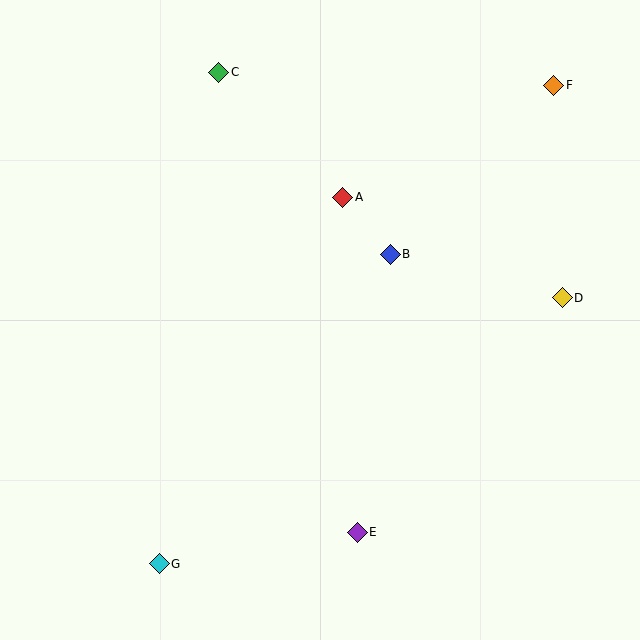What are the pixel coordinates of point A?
Point A is at (343, 197).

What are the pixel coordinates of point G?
Point G is at (159, 564).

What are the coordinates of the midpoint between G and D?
The midpoint between G and D is at (361, 431).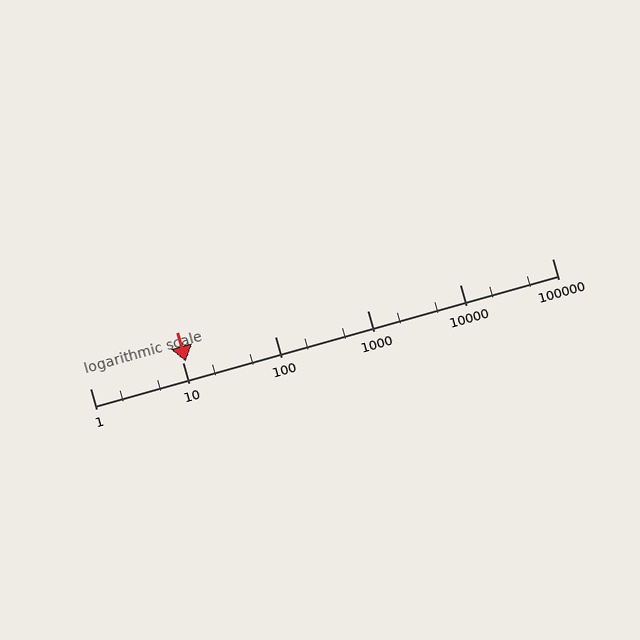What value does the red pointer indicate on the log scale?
The pointer indicates approximately 11.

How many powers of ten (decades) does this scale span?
The scale spans 5 decades, from 1 to 100000.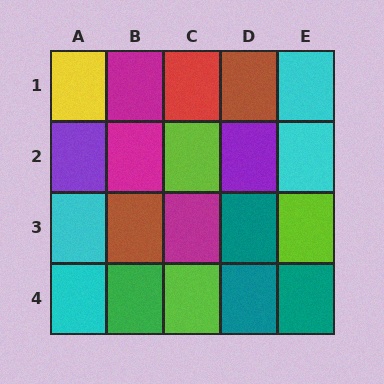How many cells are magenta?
3 cells are magenta.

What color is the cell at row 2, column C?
Lime.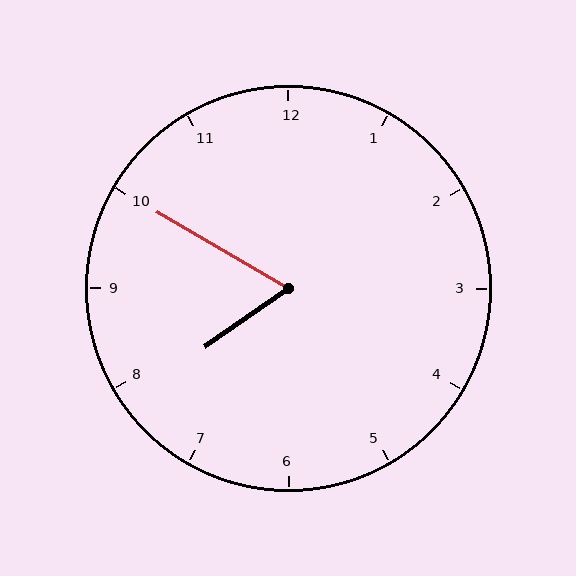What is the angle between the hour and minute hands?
Approximately 65 degrees.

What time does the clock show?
7:50.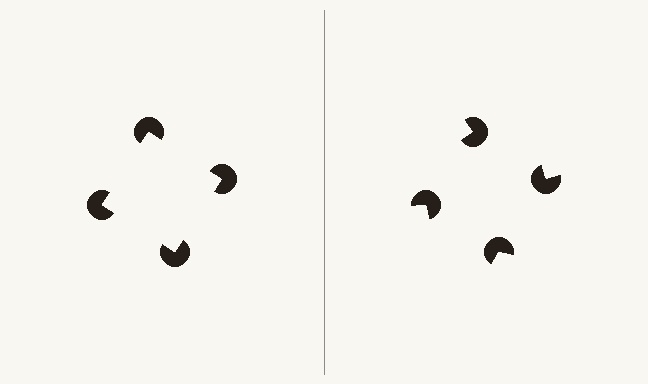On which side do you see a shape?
An illusory square appears on the left side. On the right side the wedge cuts are rotated, so no coherent shape forms.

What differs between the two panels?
The pac-man discs are positioned identically on both sides; only the wedge orientations differ. On the left they align to a square; on the right they are misaligned.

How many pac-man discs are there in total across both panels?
8 — 4 on each side.